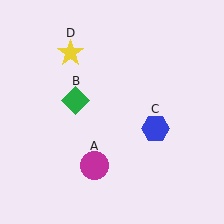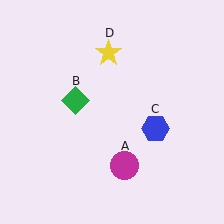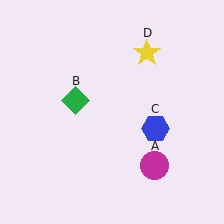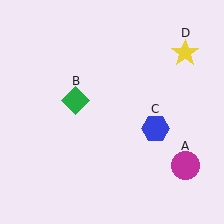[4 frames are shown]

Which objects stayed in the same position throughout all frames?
Green diamond (object B) and blue hexagon (object C) remained stationary.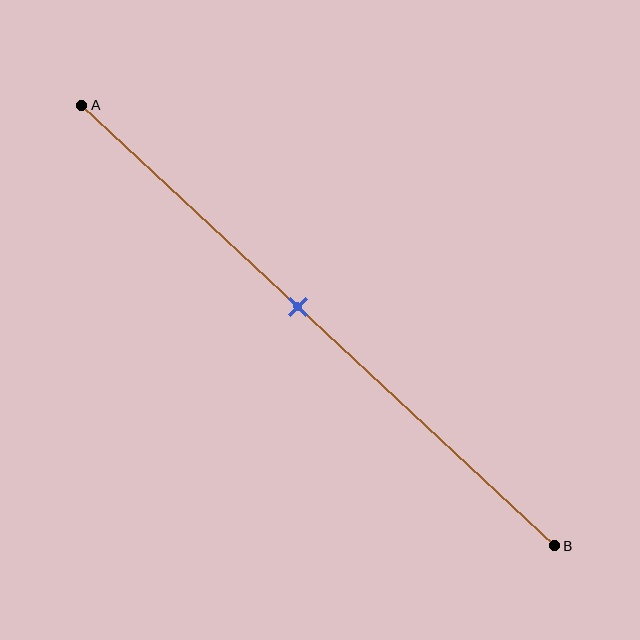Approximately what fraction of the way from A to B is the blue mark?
The blue mark is approximately 45% of the way from A to B.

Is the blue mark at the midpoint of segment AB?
No, the mark is at about 45% from A, not at the 50% midpoint.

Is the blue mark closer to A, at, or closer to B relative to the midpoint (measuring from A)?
The blue mark is closer to point A than the midpoint of segment AB.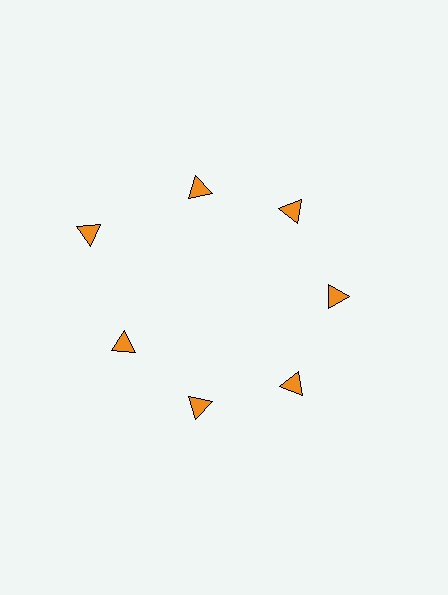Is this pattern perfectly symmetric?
No. The 7 orange triangles are arranged in a ring, but one element near the 10 o'clock position is pushed outward from the center, breaking the 7-fold rotational symmetry.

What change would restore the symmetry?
The symmetry would be restored by moving it inward, back onto the ring so that all 7 triangles sit at equal angles and equal distance from the center.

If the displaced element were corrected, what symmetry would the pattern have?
It would have 7-fold rotational symmetry — the pattern would map onto itself every 51 degrees.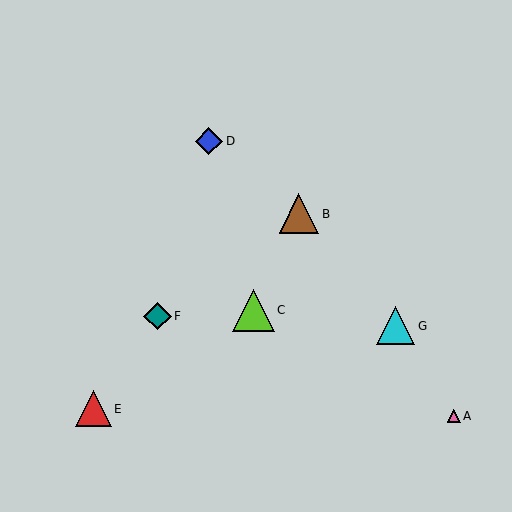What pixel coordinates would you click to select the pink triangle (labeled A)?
Click at (454, 416) to select the pink triangle A.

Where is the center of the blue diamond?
The center of the blue diamond is at (209, 141).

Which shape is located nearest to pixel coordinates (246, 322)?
The lime triangle (labeled C) at (253, 310) is nearest to that location.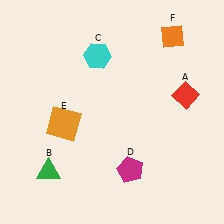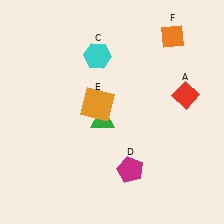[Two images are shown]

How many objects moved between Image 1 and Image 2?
2 objects moved between the two images.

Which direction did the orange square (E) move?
The orange square (E) moved right.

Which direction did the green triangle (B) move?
The green triangle (B) moved right.